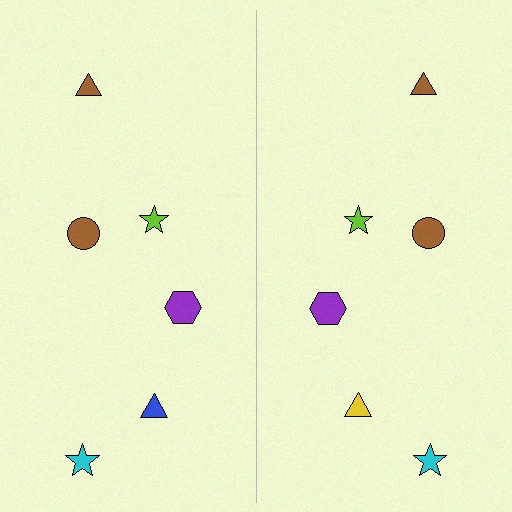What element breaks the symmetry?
The yellow triangle on the right side breaks the symmetry — its mirror counterpart is blue.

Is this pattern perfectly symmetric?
No, the pattern is not perfectly symmetric. The yellow triangle on the right side breaks the symmetry — its mirror counterpart is blue.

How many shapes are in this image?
There are 12 shapes in this image.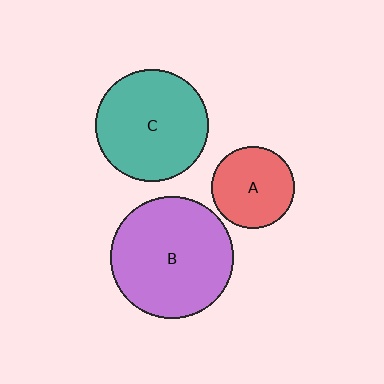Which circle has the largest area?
Circle B (purple).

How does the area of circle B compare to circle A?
Approximately 2.2 times.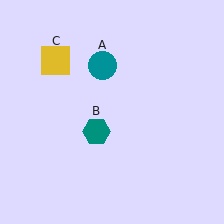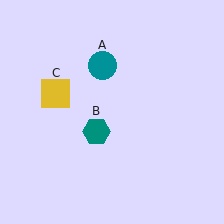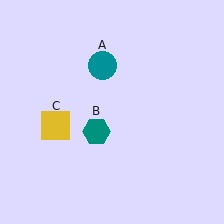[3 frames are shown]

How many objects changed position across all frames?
1 object changed position: yellow square (object C).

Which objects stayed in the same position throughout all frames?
Teal circle (object A) and teal hexagon (object B) remained stationary.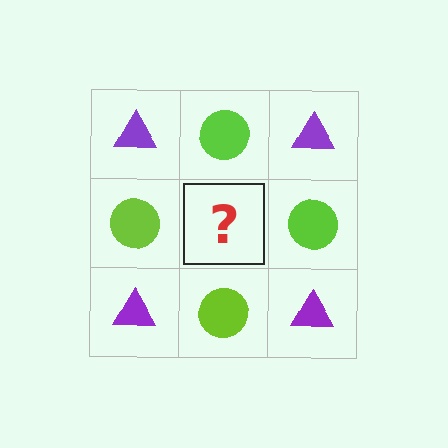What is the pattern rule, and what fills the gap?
The rule is that it alternates purple triangle and lime circle in a checkerboard pattern. The gap should be filled with a purple triangle.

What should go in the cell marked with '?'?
The missing cell should contain a purple triangle.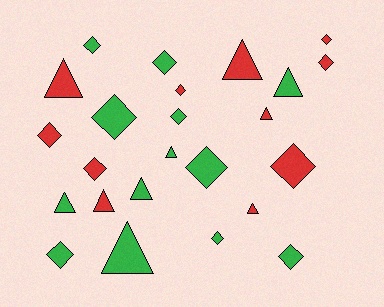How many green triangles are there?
There are 5 green triangles.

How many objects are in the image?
There are 24 objects.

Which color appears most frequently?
Green, with 13 objects.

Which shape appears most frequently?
Diamond, with 14 objects.